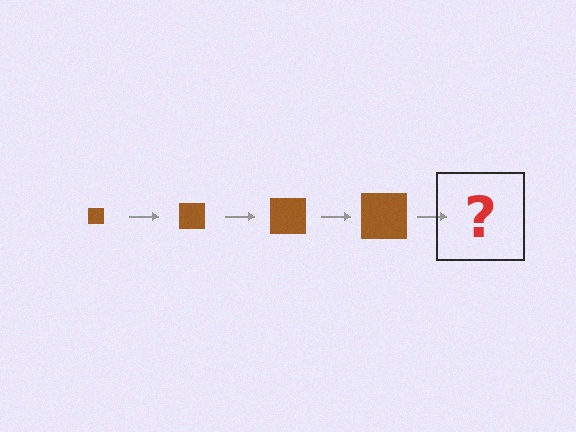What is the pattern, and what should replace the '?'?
The pattern is that the square gets progressively larger each step. The '?' should be a brown square, larger than the previous one.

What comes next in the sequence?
The next element should be a brown square, larger than the previous one.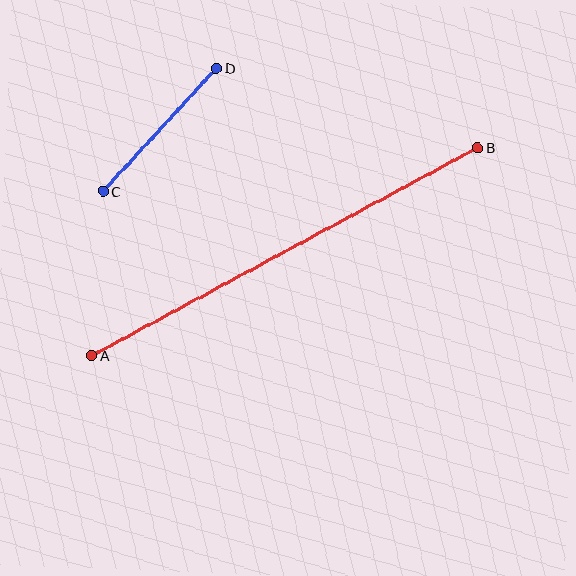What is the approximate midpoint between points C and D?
The midpoint is at approximately (160, 130) pixels.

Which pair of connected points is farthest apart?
Points A and B are farthest apart.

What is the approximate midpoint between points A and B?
The midpoint is at approximately (285, 252) pixels.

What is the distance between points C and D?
The distance is approximately 168 pixels.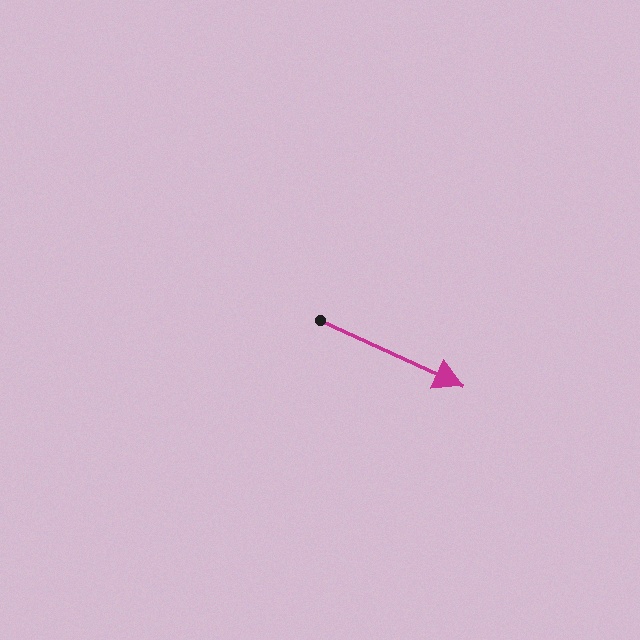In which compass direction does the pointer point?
Southeast.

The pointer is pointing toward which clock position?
Roughly 4 o'clock.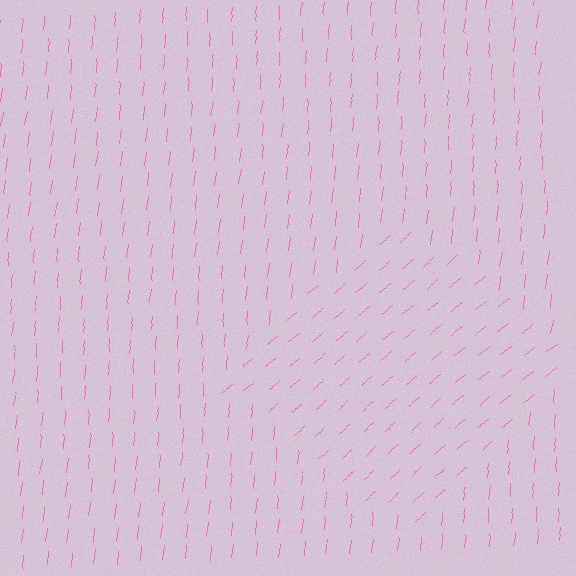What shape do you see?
I see a diamond.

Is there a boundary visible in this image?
Yes, there is a texture boundary formed by a change in line orientation.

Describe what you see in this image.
The image is filled with small pink line segments. A diamond region in the image has lines oriented differently from the surrounding lines, creating a visible texture boundary.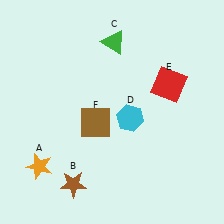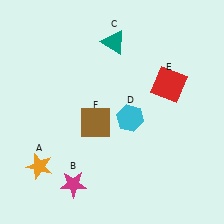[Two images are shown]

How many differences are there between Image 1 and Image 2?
There are 2 differences between the two images.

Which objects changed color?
B changed from brown to magenta. C changed from green to teal.